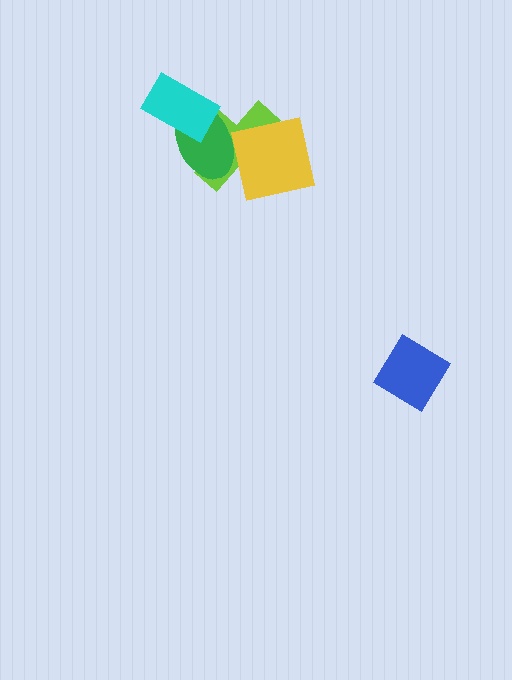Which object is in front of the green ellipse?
The cyan rectangle is in front of the green ellipse.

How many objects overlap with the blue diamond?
0 objects overlap with the blue diamond.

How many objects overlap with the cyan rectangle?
2 objects overlap with the cyan rectangle.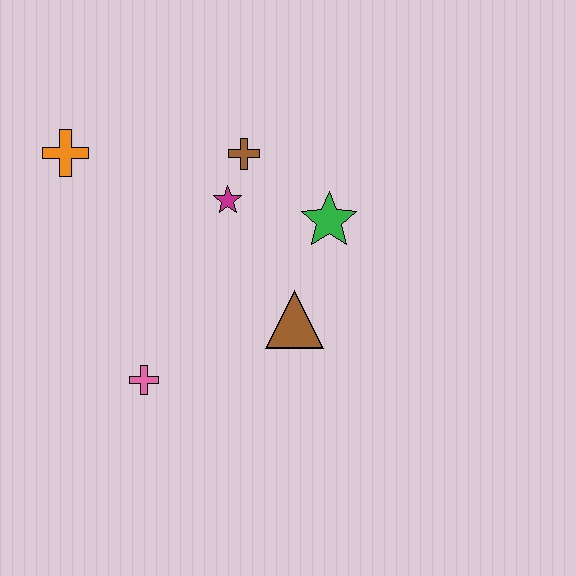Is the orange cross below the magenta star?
No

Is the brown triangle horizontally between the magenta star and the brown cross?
No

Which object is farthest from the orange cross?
The brown triangle is farthest from the orange cross.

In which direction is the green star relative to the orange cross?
The green star is to the right of the orange cross.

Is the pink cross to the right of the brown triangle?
No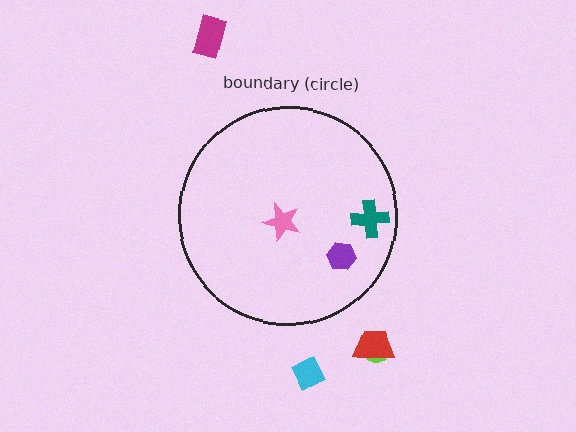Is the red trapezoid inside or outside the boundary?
Outside.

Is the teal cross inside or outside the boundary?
Inside.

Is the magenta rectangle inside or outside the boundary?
Outside.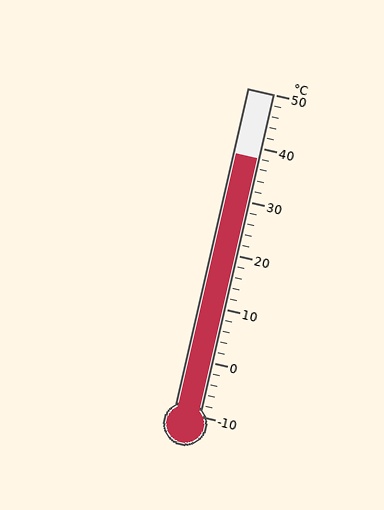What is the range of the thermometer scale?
The thermometer scale ranges from -10°C to 50°C.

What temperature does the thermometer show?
The thermometer shows approximately 38°C.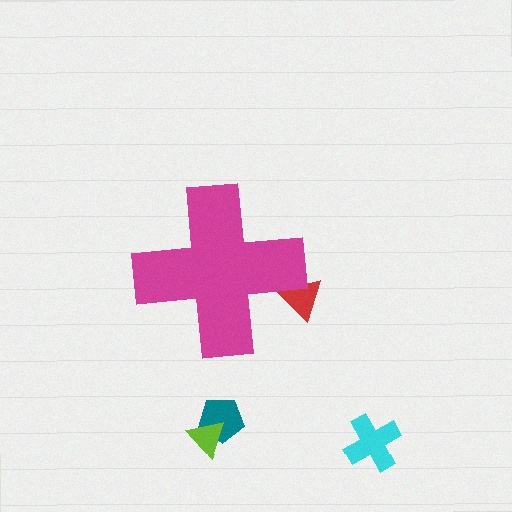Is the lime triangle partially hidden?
No, the lime triangle is fully visible.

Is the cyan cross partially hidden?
No, the cyan cross is fully visible.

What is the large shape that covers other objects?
A magenta cross.